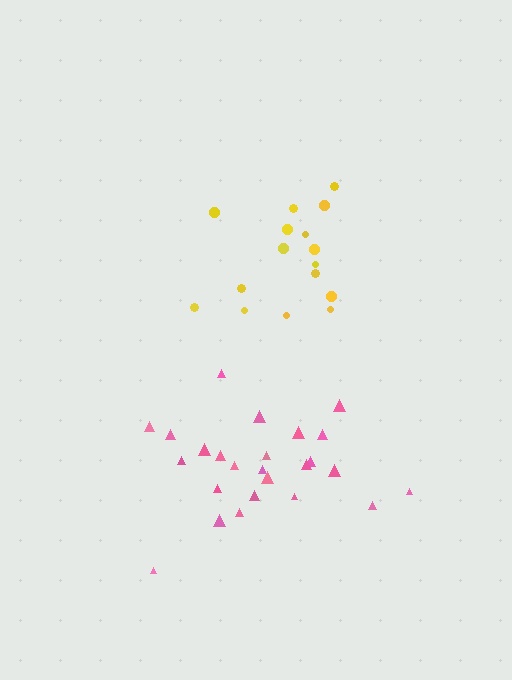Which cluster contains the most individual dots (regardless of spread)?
Pink (25).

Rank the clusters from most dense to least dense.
yellow, pink.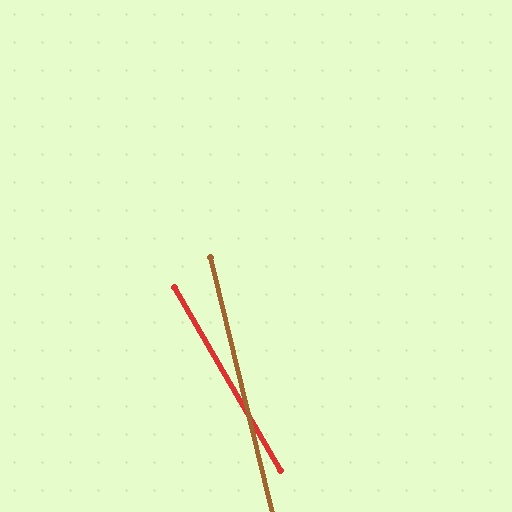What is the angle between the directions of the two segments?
Approximately 17 degrees.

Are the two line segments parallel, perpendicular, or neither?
Neither parallel nor perpendicular — they differ by about 17°.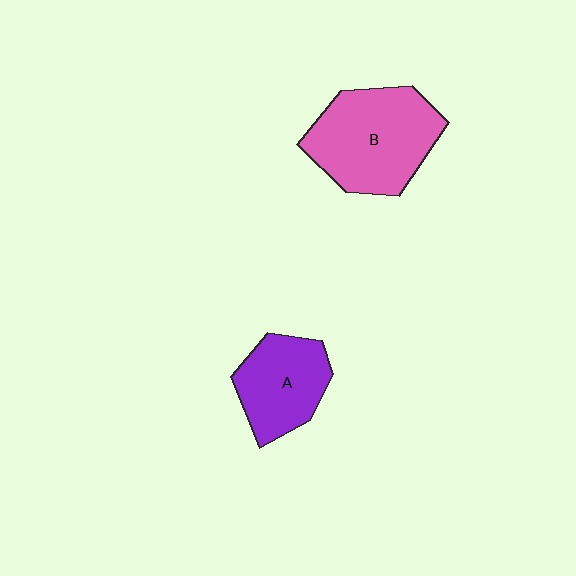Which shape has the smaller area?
Shape A (purple).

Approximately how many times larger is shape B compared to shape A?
Approximately 1.5 times.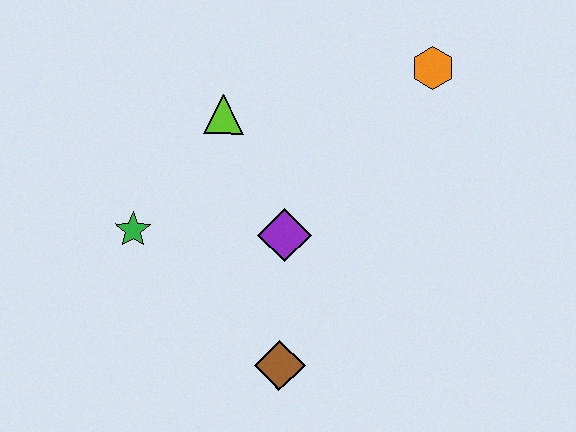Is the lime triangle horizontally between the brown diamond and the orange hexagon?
No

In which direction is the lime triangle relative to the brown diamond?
The lime triangle is above the brown diamond.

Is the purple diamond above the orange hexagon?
No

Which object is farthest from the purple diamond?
The orange hexagon is farthest from the purple diamond.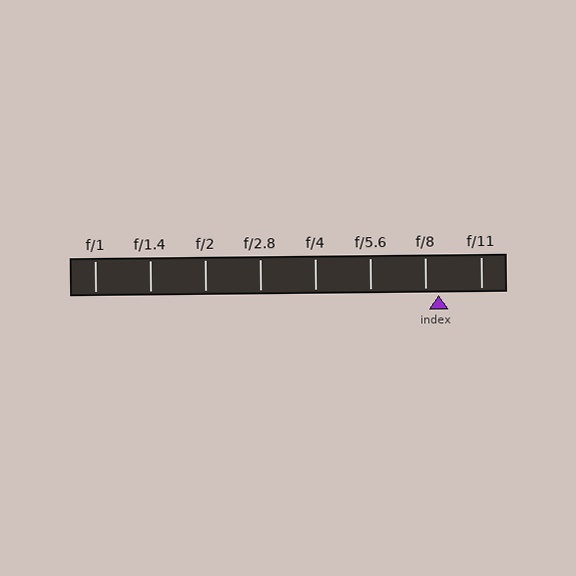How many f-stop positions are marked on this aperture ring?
There are 8 f-stop positions marked.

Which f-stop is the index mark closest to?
The index mark is closest to f/8.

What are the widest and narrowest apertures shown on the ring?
The widest aperture shown is f/1 and the narrowest is f/11.